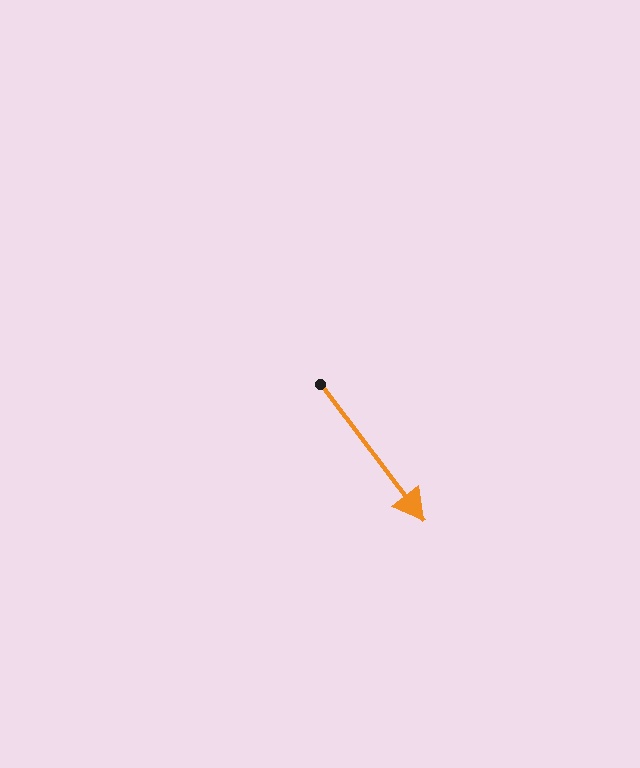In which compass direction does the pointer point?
Southeast.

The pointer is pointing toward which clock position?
Roughly 5 o'clock.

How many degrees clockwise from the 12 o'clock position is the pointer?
Approximately 143 degrees.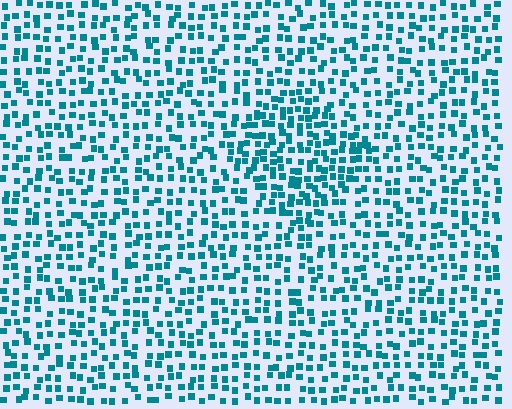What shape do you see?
I see a diamond.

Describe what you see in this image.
The image contains small teal elements arranged at two different densities. A diamond-shaped region is visible where the elements are more densely packed than the surrounding area.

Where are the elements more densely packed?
The elements are more densely packed inside the diamond boundary.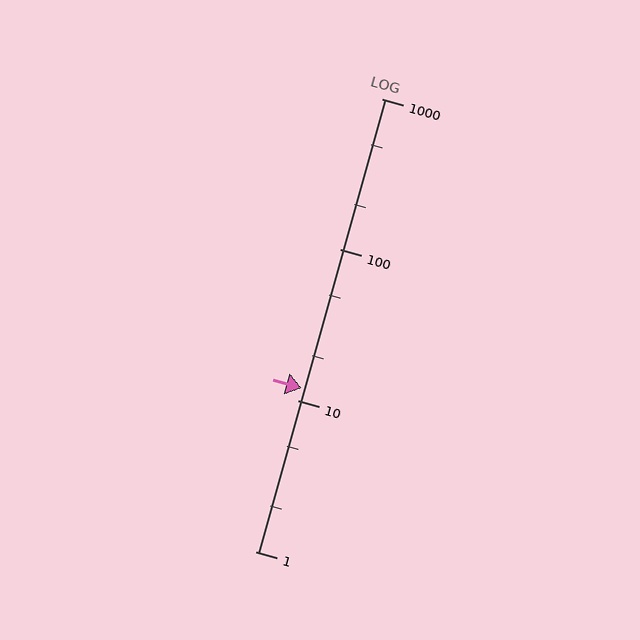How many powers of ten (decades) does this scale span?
The scale spans 3 decades, from 1 to 1000.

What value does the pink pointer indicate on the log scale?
The pointer indicates approximately 12.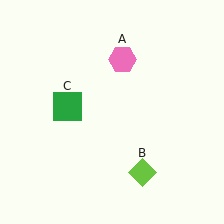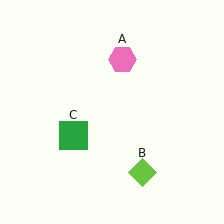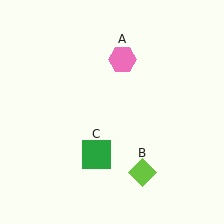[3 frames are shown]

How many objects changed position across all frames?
1 object changed position: green square (object C).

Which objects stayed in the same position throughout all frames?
Pink hexagon (object A) and lime diamond (object B) remained stationary.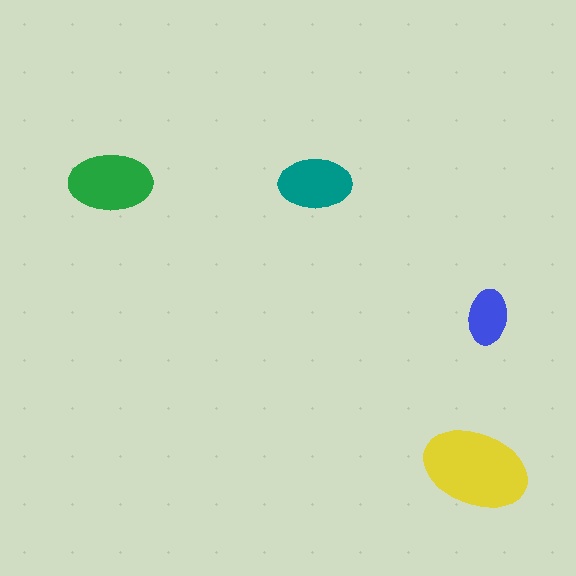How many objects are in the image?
There are 4 objects in the image.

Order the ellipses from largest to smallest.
the yellow one, the green one, the teal one, the blue one.